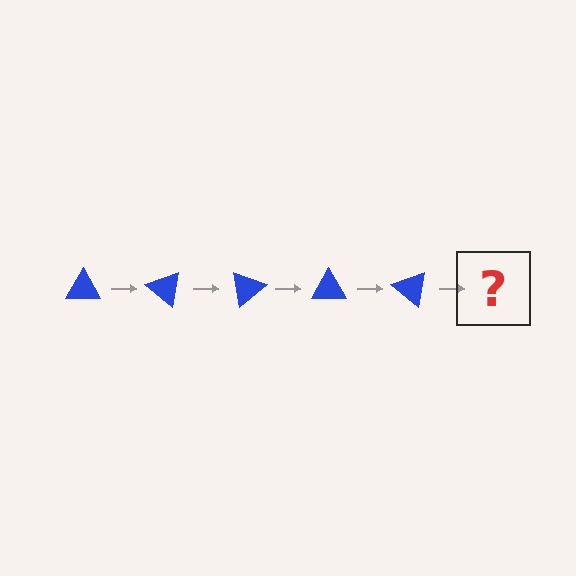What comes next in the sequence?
The next element should be a blue triangle rotated 200 degrees.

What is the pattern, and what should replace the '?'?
The pattern is that the triangle rotates 40 degrees each step. The '?' should be a blue triangle rotated 200 degrees.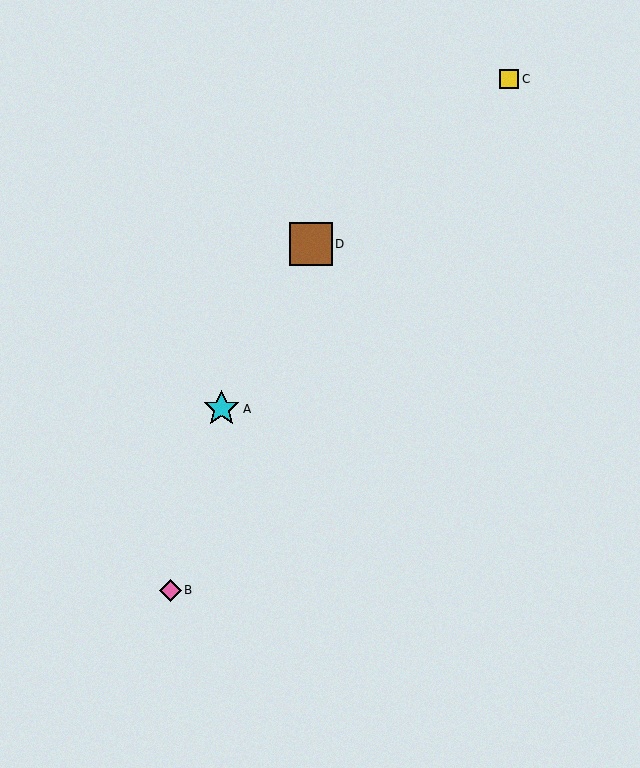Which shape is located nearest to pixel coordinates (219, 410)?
The cyan star (labeled A) at (221, 409) is nearest to that location.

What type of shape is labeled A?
Shape A is a cyan star.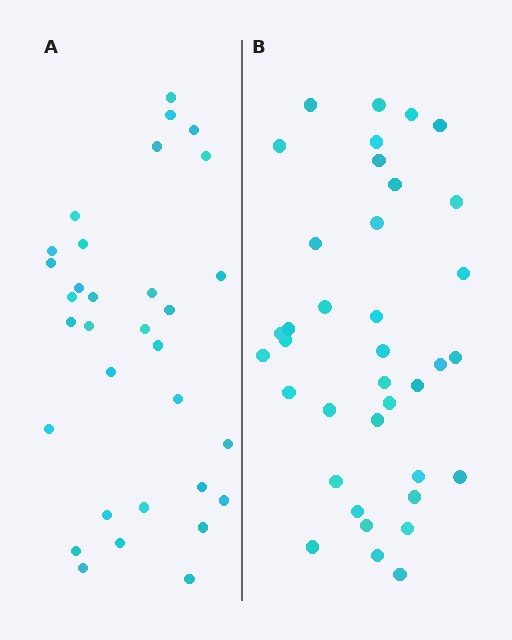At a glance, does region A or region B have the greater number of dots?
Region B (the right region) has more dots.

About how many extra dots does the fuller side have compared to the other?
Region B has about 5 more dots than region A.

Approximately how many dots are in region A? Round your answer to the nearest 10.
About 30 dots. (The exact count is 32, which rounds to 30.)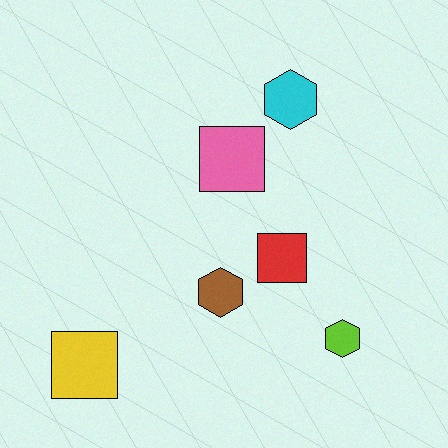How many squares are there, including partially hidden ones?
There are 3 squares.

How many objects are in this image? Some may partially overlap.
There are 6 objects.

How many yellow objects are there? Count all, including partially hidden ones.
There is 1 yellow object.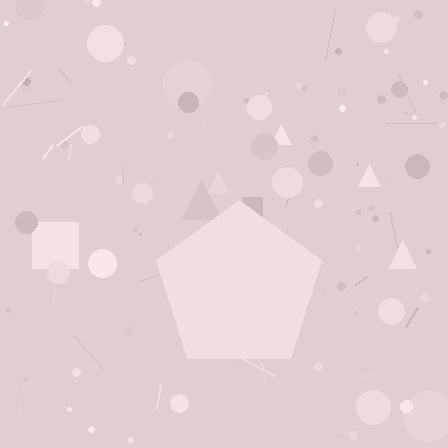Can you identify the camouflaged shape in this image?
The camouflaged shape is a pentagon.